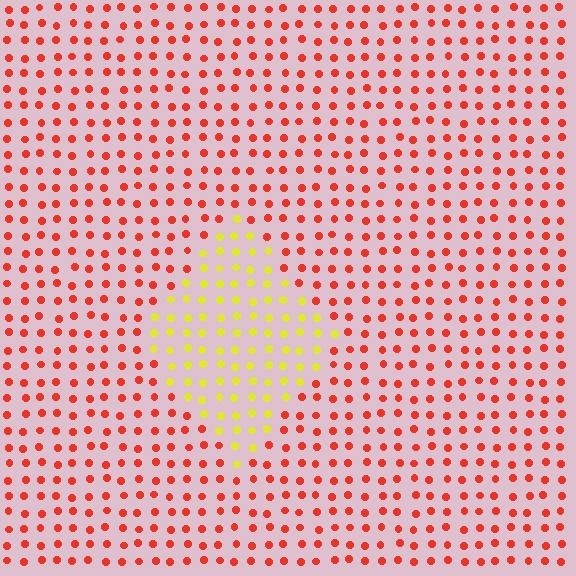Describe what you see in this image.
The image is filled with small red elements in a uniform arrangement. A diamond-shaped region is visible where the elements are tinted to a slightly different hue, forming a subtle color boundary.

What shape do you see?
I see a diamond.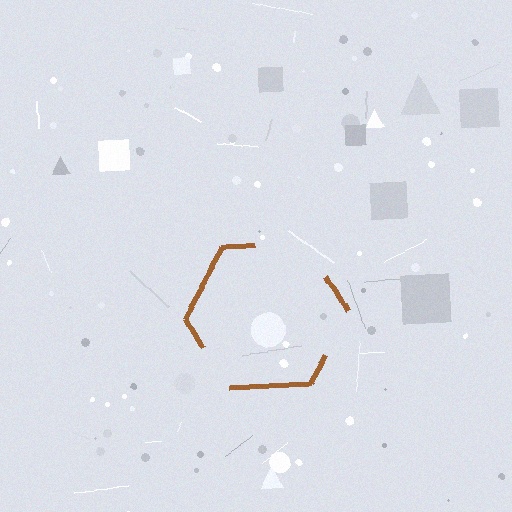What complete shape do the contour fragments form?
The contour fragments form a hexagon.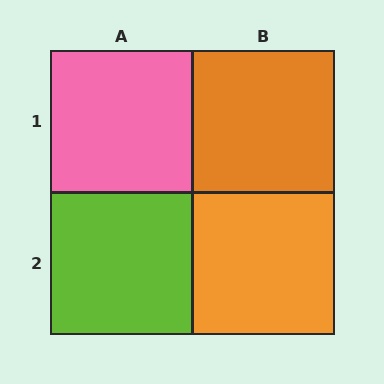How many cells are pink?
1 cell is pink.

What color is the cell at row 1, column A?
Pink.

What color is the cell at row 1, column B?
Orange.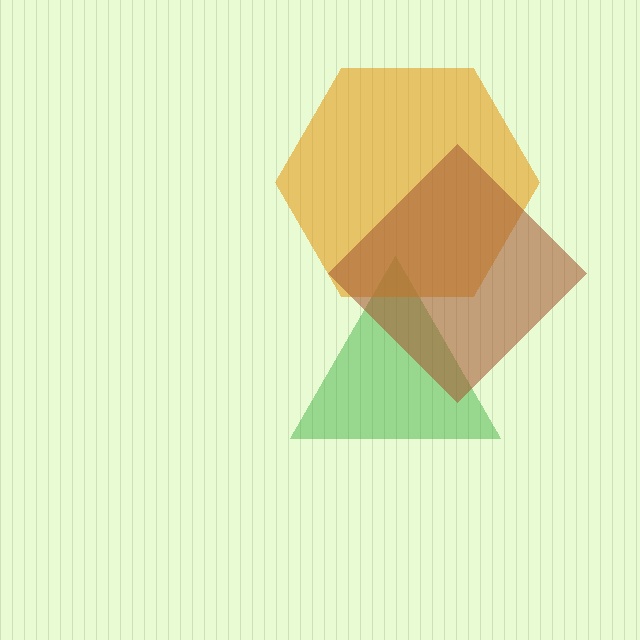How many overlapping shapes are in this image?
There are 3 overlapping shapes in the image.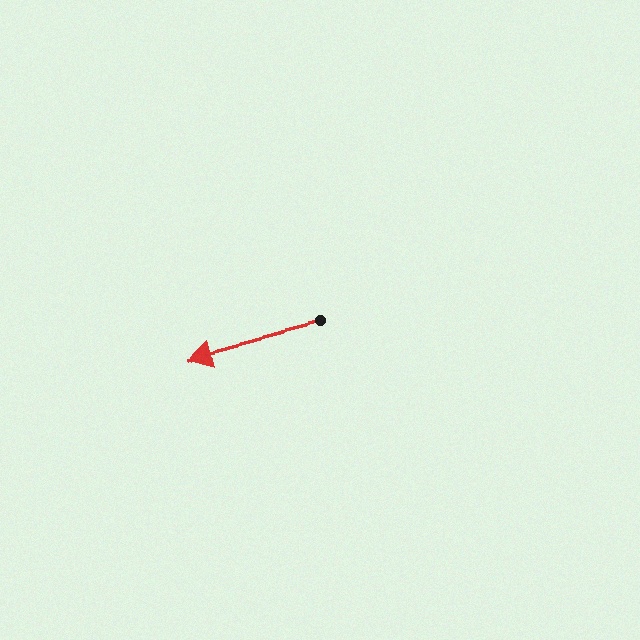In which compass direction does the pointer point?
West.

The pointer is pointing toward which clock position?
Roughly 9 o'clock.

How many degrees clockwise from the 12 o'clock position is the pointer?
Approximately 255 degrees.